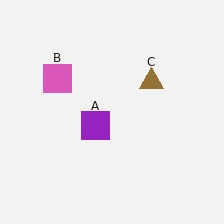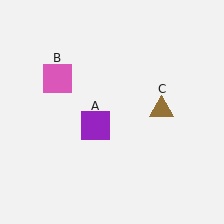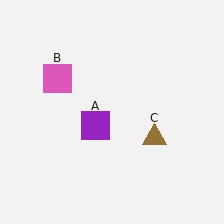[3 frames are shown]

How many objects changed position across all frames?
1 object changed position: brown triangle (object C).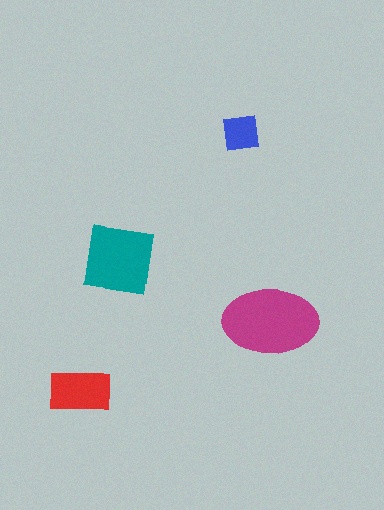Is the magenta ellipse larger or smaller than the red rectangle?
Larger.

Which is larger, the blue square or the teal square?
The teal square.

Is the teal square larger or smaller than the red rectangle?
Larger.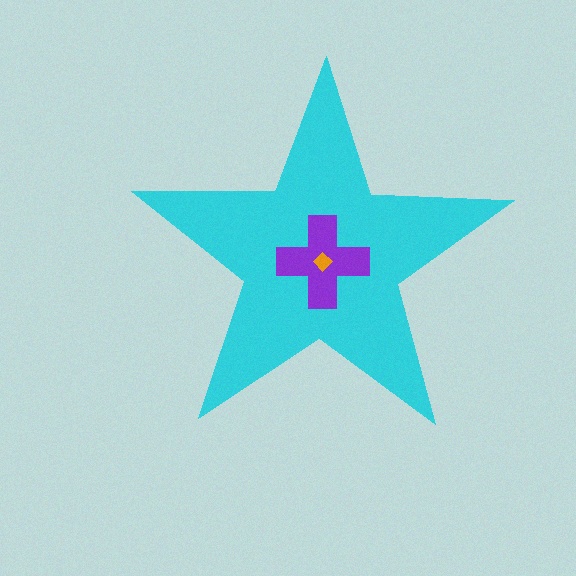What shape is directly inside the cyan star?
The purple cross.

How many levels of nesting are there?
3.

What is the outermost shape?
The cyan star.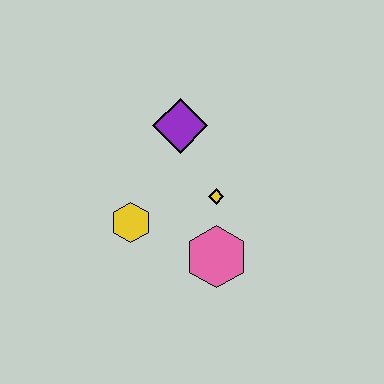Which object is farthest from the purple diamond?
The pink hexagon is farthest from the purple diamond.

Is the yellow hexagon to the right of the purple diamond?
No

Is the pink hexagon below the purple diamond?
Yes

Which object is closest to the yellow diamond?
The pink hexagon is closest to the yellow diamond.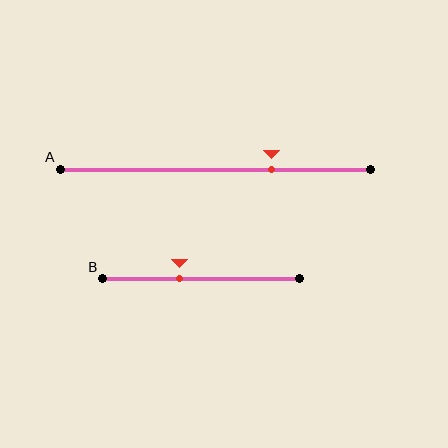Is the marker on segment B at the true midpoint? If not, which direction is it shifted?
No, the marker on segment B is shifted to the left by about 11% of the segment length.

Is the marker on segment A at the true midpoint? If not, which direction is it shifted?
No, the marker on segment A is shifted to the right by about 18% of the segment length.